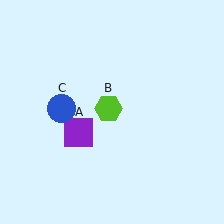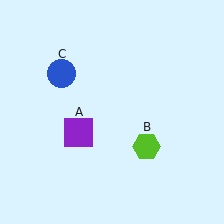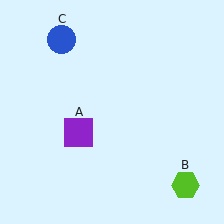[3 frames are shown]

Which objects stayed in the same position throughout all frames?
Purple square (object A) remained stationary.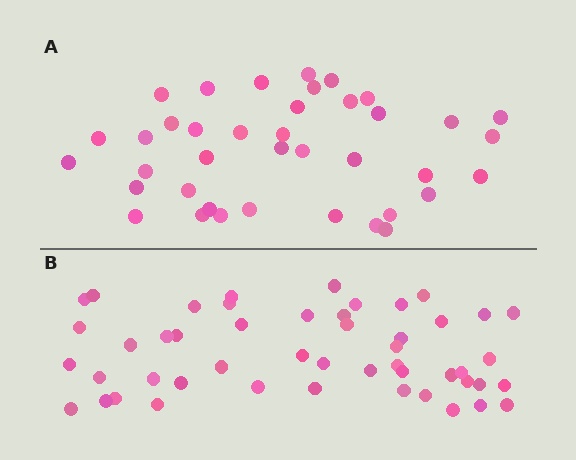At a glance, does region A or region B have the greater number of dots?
Region B (the bottom region) has more dots.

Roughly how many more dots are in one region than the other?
Region B has roughly 10 or so more dots than region A.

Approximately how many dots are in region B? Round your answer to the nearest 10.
About 50 dots. (The exact count is 49, which rounds to 50.)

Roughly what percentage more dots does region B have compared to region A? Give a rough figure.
About 25% more.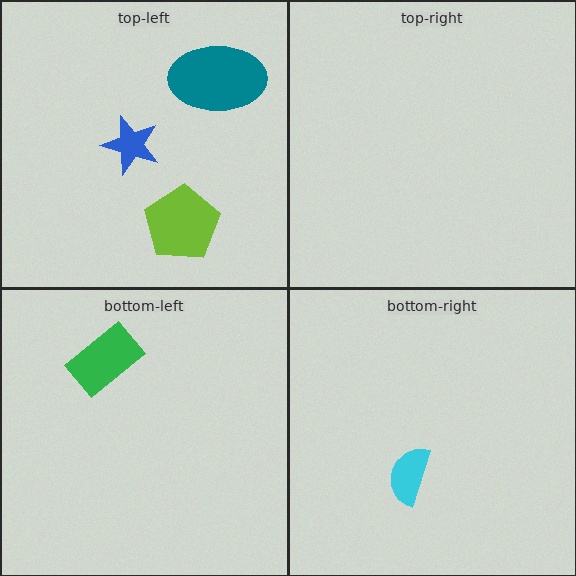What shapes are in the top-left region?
The blue star, the teal ellipse, the lime pentagon.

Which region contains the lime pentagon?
The top-left region.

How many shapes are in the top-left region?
3.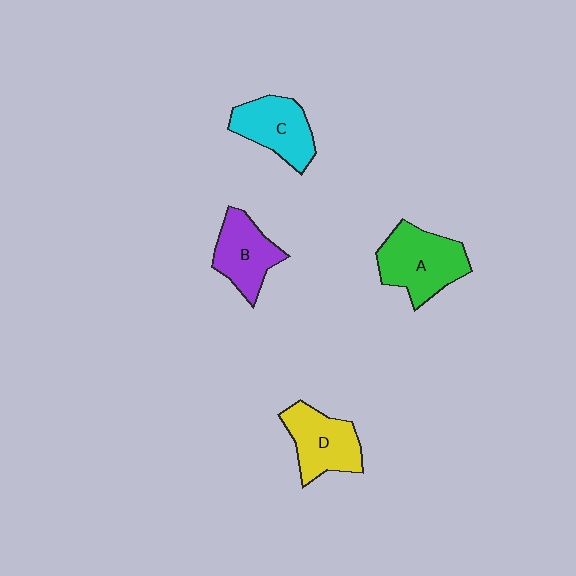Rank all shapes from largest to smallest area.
From largest to smallest: A (green), D (yellow), C (cyan), B (purple).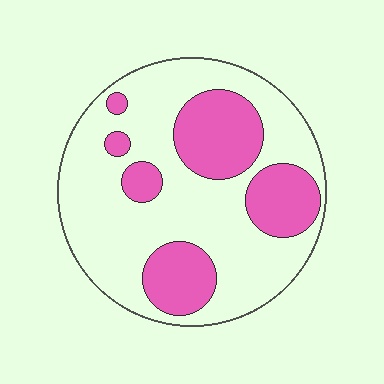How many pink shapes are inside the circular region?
6.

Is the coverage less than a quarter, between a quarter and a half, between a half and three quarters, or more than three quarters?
Between a quarter and a half.